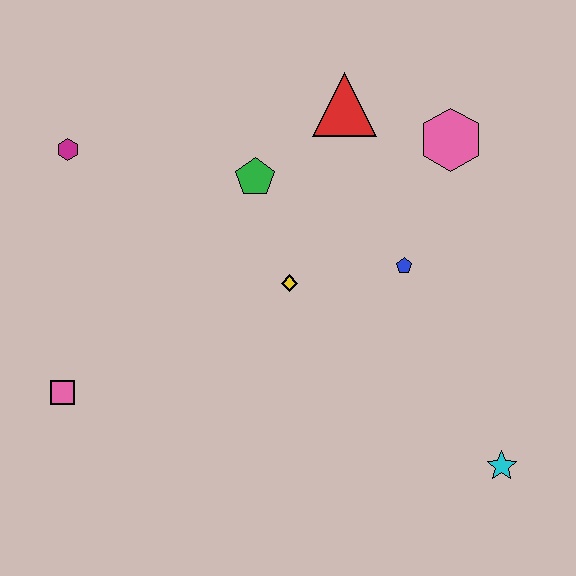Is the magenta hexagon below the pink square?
No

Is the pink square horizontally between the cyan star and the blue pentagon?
No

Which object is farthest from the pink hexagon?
The pink square is farthest from the pink hexagon.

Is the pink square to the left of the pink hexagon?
Yes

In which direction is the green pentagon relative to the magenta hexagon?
The green pentagon is to the right of the magenta hexagon.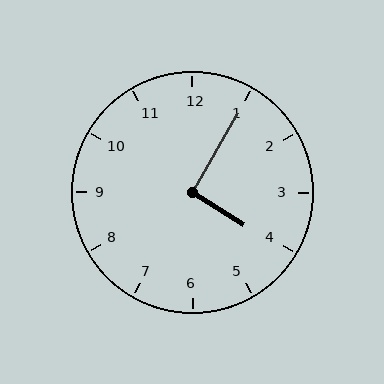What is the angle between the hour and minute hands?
Approximately 92 degrees.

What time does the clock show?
4:05.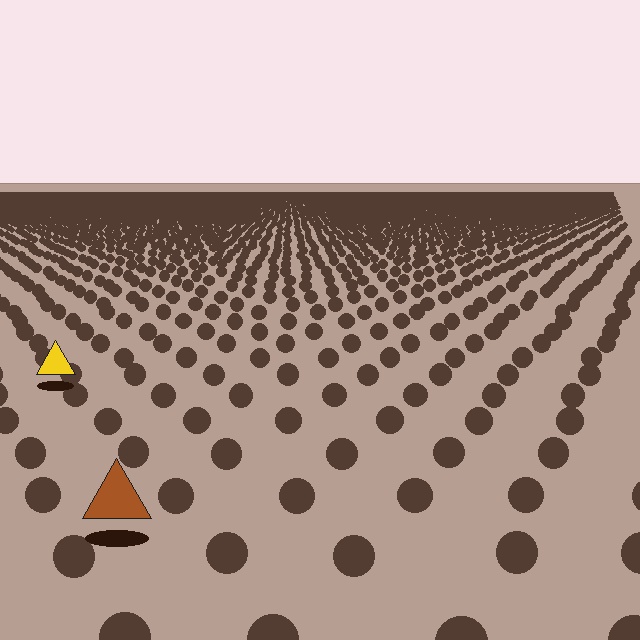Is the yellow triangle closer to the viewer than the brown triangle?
No. The brown triangle is closer — you can tell from the texture gradient: the ground texture is coarser near it.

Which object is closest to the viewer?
The brown triangle is closest. The texture marks near it are larger and more spread out.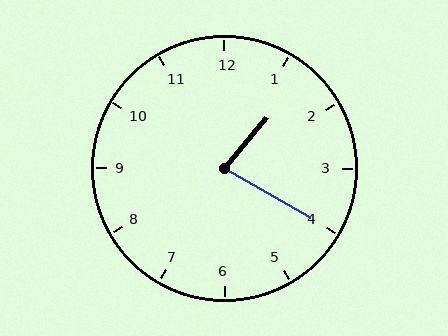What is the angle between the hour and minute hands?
Approximately 80 degrees.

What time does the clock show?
1:20.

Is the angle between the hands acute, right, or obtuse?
It is acute.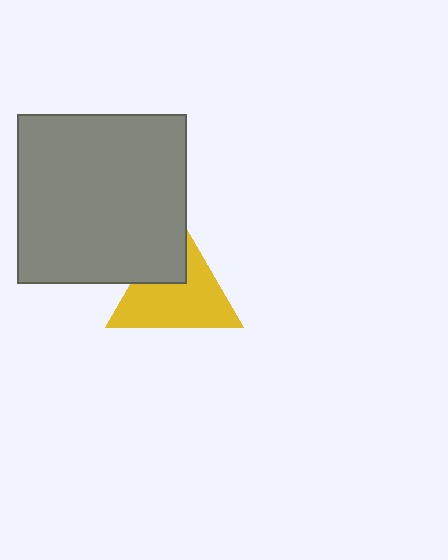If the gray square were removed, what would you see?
You would see the complete yellow triangle.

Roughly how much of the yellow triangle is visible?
Most of it is visible (roughly 70%).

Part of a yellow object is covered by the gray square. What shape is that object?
It is a triangle.